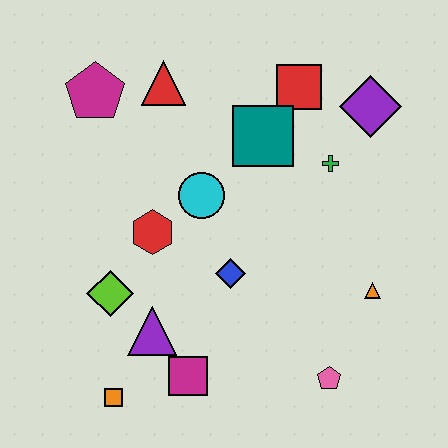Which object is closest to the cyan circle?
The red hexagon is closest to the cyan circle.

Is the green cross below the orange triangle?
No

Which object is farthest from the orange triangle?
The magenta pentagon is farthest from the orange triangle.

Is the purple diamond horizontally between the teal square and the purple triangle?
No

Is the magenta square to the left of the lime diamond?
No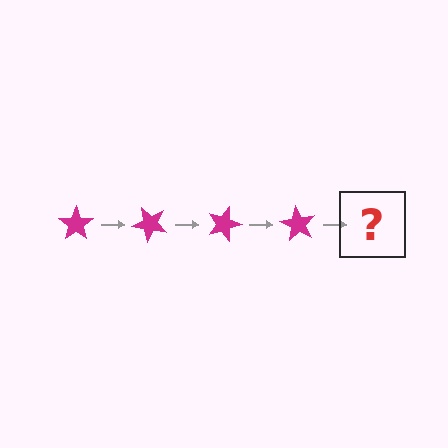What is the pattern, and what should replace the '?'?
The pattern is that the star rotates 45 degrees each step. The '?' should be a magenta star rotated 180 degrees.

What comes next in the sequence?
The next element should be a magenta star rotated 180 degrees.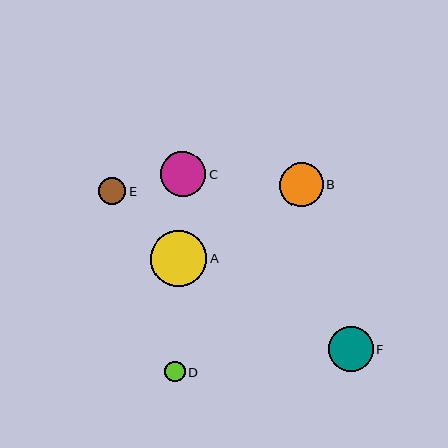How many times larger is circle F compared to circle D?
Circle F is approximately 2.2 times the size of circle D.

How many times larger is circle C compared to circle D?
Circle C is approximately 2.2 times the size of circle D.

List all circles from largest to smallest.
From largest to smallest: A, C, F, B, E, D.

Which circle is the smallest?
Circle D is the smallest with a size of approximately 21 pixels.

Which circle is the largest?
Circle A is the largest with a size of approximately 56 pixels.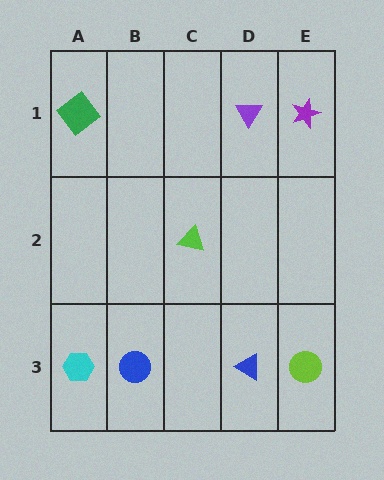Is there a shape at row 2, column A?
No, that cell is empty.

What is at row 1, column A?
A green diamond.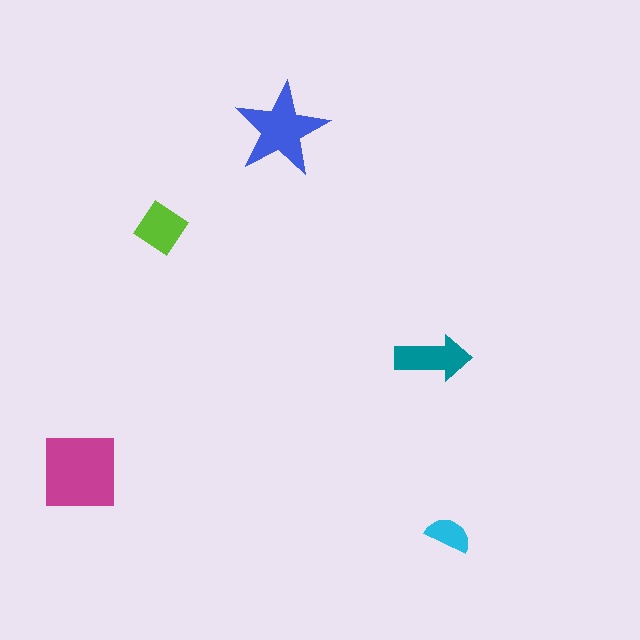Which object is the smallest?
The cyan semicircle.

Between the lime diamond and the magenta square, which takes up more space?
The magenta square.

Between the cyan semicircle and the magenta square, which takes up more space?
The magenta square.